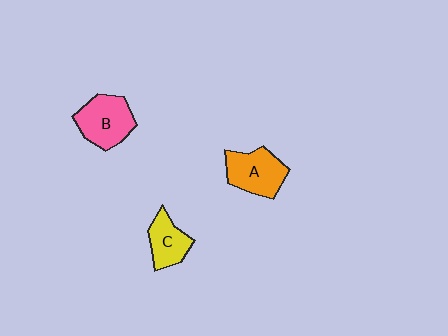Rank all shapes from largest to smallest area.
From largest to smallest: B (pink), A (orange), C (yellow).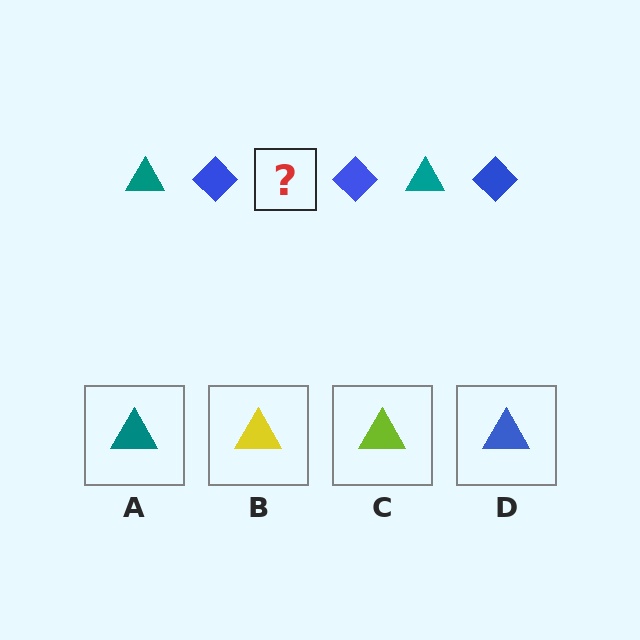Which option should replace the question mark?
Option A.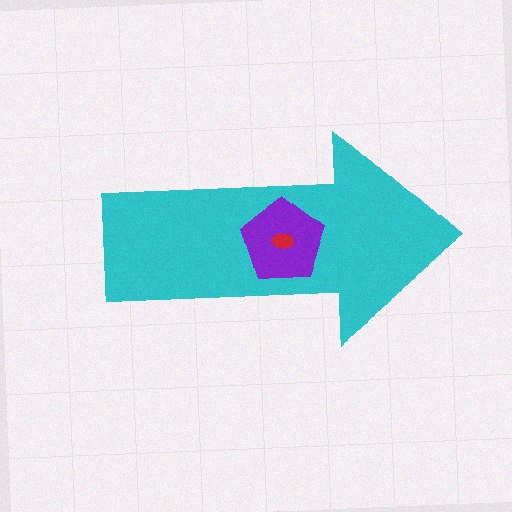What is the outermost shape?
The cyan arrow.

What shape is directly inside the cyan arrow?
The purple pentagon.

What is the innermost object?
The red ellipse.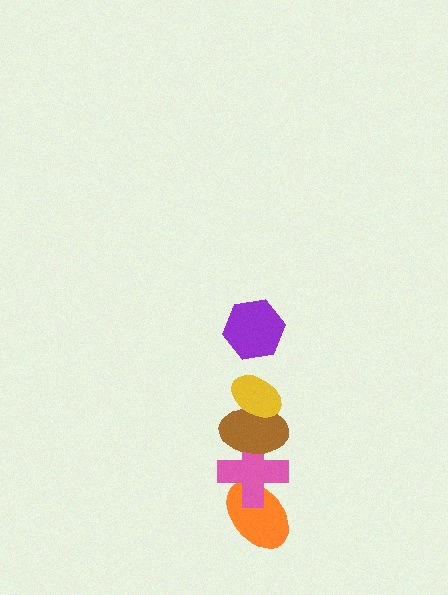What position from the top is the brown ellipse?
The brown ellipse is 3rd from the top.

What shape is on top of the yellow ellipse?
The purple hexagon is on top of the yellow ellipse.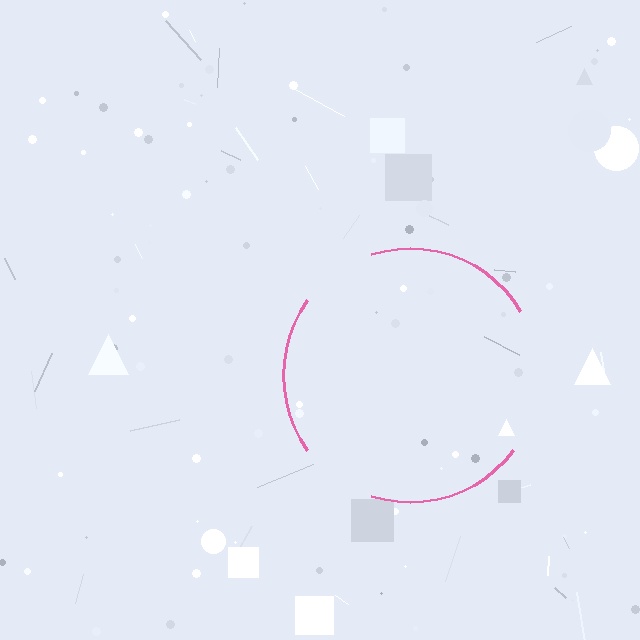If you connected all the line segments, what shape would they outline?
They would outline a circle.